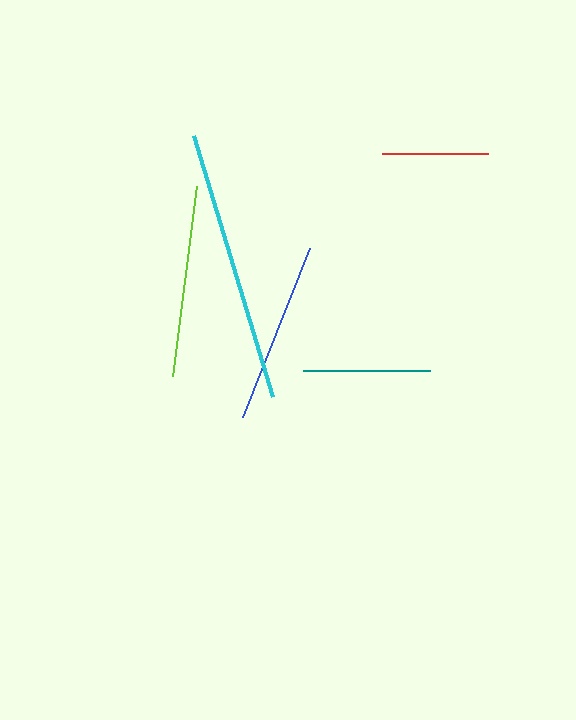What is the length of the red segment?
The red segment is approximately 106 pixels long.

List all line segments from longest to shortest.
From longest to shortest: cyan, lime, blue, teal, red.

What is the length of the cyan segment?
The cyan segment is approximately 273 pixels long.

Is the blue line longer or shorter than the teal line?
The blue line is longer than the teal line.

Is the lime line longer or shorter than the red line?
The lime line is longer than the red line.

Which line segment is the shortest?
The red line is the shortest at approximately 106 pixels.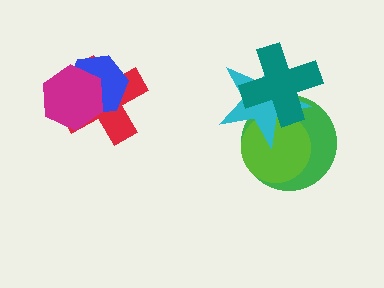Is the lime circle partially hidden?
Yes, it is partially covered by another shape.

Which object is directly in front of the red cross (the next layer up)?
The blue hexagon is directly in front of the red cross.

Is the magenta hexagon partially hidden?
No, no other shape covers it.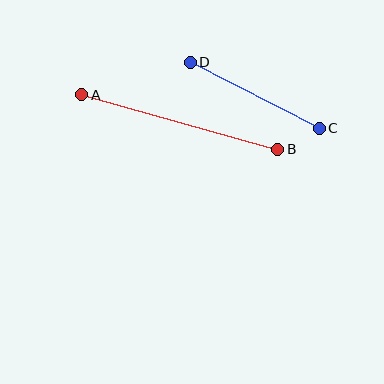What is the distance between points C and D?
The distance is approximately 145 pixels.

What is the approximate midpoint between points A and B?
The midpoint is at approximately (180, 122) pixels.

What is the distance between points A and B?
The distance is approximately 204 pixels.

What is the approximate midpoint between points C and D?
The midpoint is at approximately (255, 95) pixels.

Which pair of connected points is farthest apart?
Points A and B are farthest apart.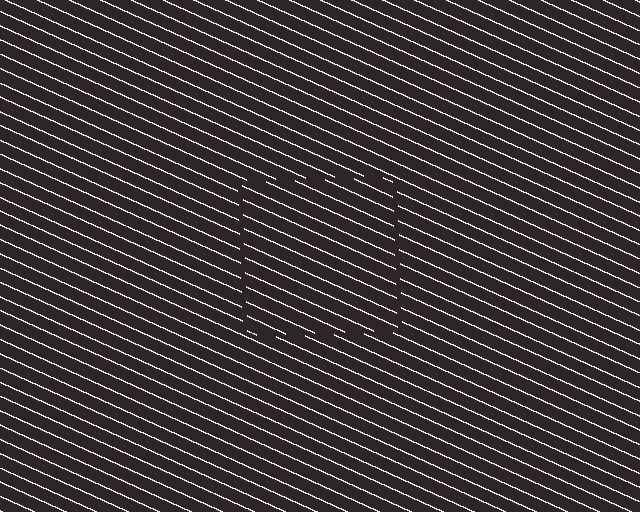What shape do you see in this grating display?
An illusory square. The interior of the shape contains the same grating, shifted by half a period — the contour is defined by the phase discontinuity where line-ends from the inner and outer gratings abut.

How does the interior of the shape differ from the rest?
The interior of the shape contains the same grating, shifted by half a period — the contour is defined by the phase discontinuity where line-ends from the inner and outer gratings abut.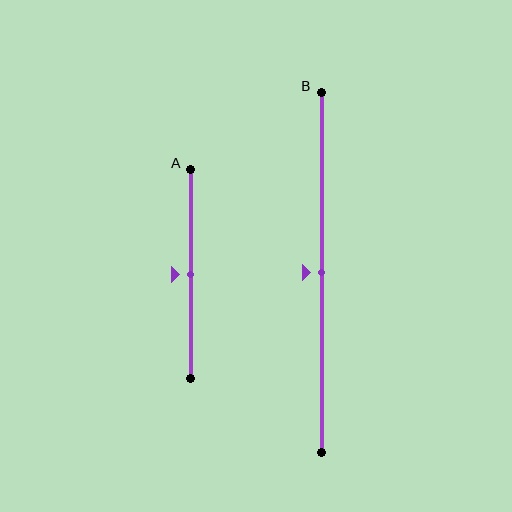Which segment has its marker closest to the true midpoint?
Segment A has its marker closest to the true midpoint.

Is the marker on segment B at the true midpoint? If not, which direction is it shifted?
Yes, the marker on segment B is at the true midpoint.